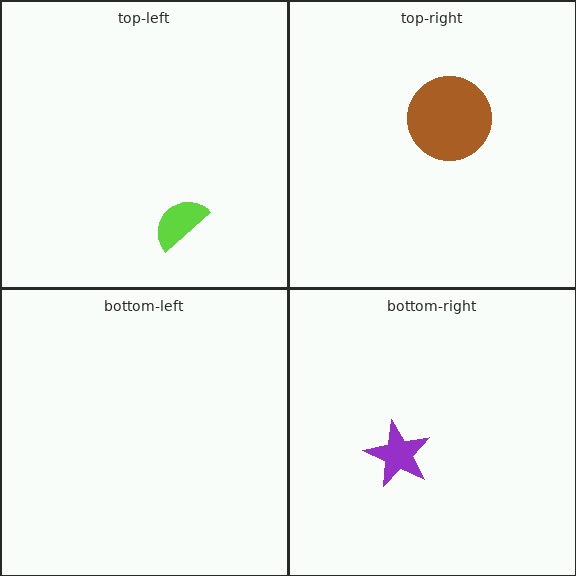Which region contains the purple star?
The bottom-right region.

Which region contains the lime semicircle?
The top-left region.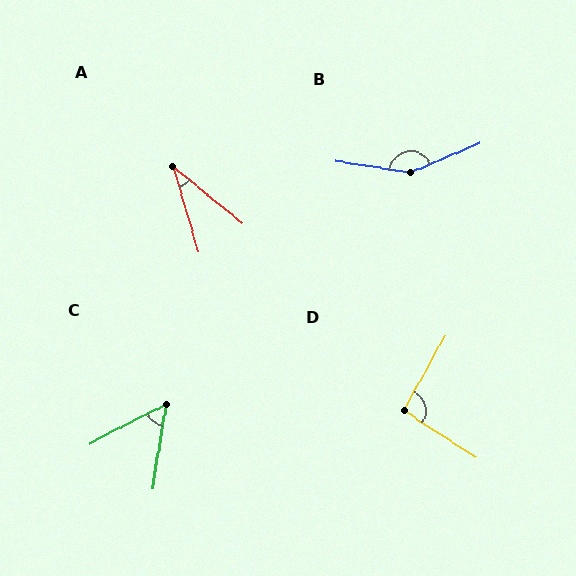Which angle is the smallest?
A, at approximately 35 degrees.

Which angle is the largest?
B, at approximately 148 degrees.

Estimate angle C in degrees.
Approximately 53 degrees.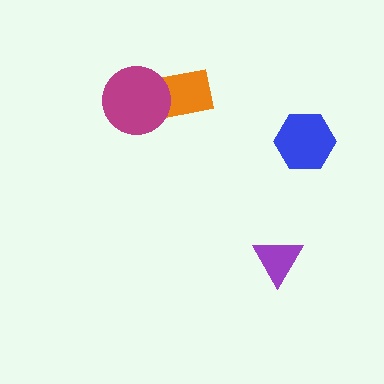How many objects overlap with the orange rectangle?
1 object overlaps with the orange rectangle.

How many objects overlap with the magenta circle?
1 object overlaps with the magenta circle.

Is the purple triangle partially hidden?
No, no other shape covers it.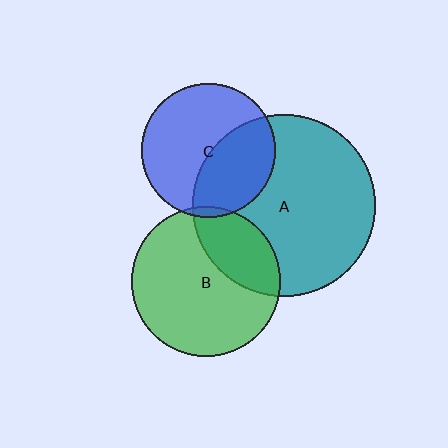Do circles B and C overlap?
Yes.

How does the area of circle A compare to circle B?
Approximately 1.5 times.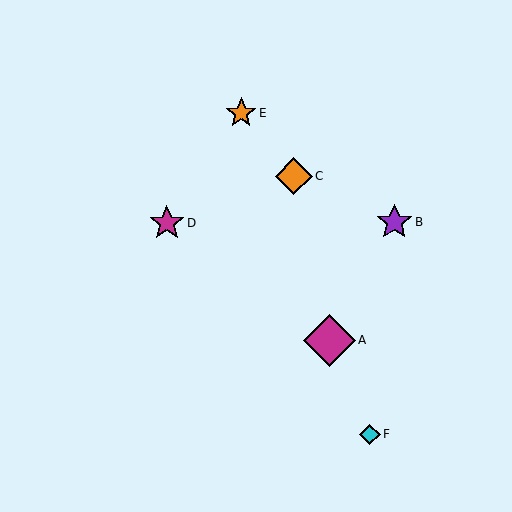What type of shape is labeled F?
Shape F is a cyan diamond.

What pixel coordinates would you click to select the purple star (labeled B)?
Click at (394, 222) to select the purple star B.